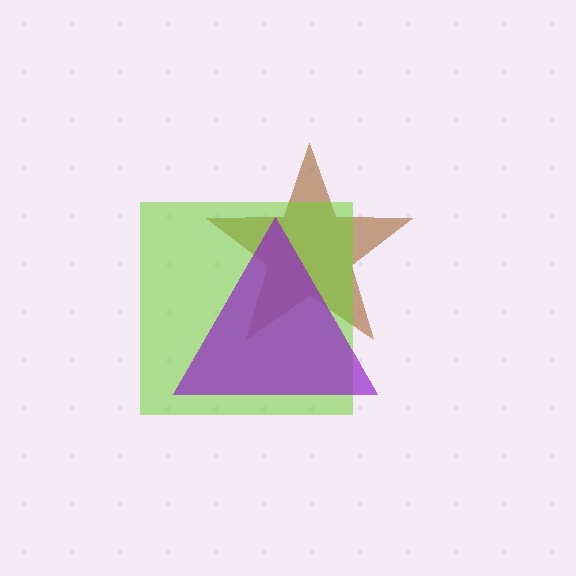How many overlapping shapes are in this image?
There are 3 overlapping shapes in the image.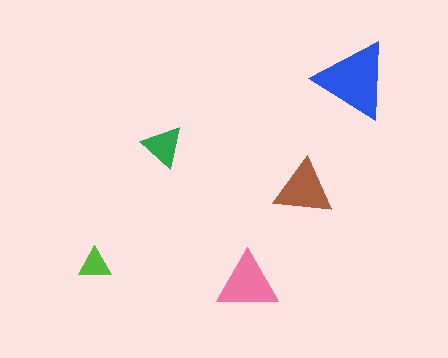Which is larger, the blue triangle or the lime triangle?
The blue one.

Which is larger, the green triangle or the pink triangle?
The pink one.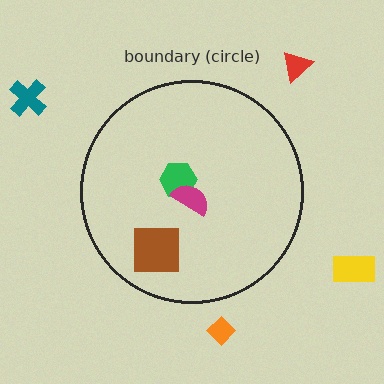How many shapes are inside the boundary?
3 inside, 4 outside.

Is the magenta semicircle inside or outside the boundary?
Inside.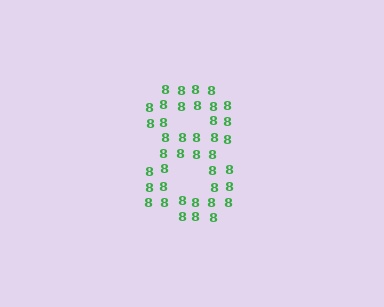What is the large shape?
The large shape is the digit 8.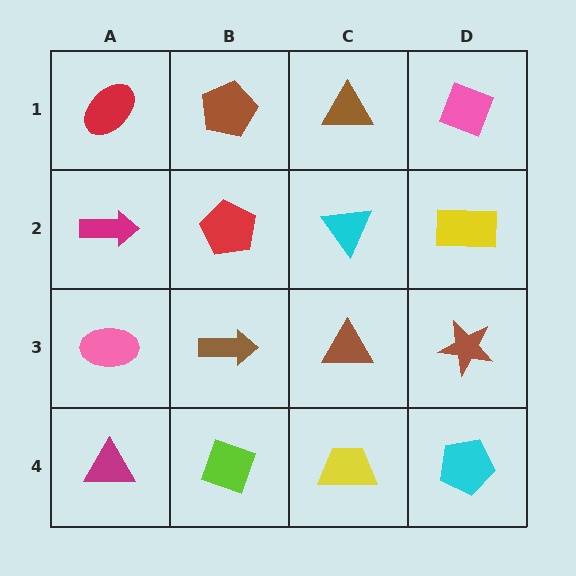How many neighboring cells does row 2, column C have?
4.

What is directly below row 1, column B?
A red pentagon.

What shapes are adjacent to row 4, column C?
A brown triangle (row 3, column C), a lime diamond (row 4, column B), a cyan pentagon (row 4, column D).